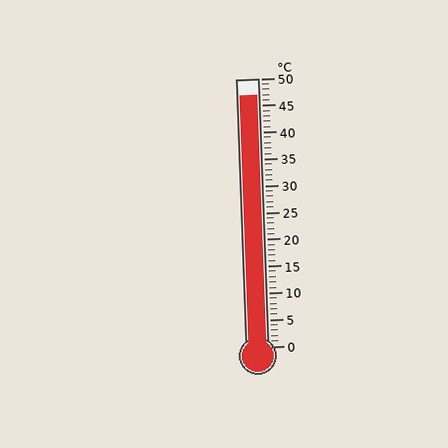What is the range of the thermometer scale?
The thermometer scale ranges from 0°C to 50°C.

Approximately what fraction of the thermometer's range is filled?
The thermometer is filled to approximately 95% of its range.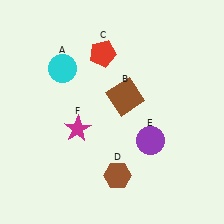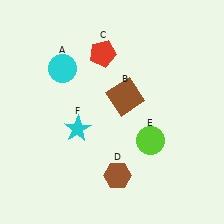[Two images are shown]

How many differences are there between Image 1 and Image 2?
There are 2 differences between the two images.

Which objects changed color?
E changed from purple to lime. F changed from magenta to cyan.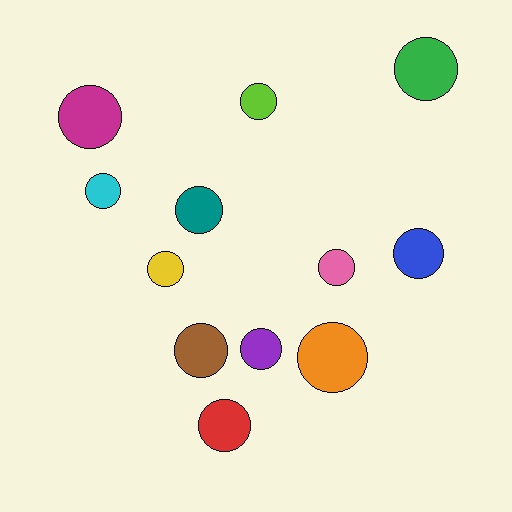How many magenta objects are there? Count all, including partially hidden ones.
There is 1 magenta object.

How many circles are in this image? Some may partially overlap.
There are 12 circles.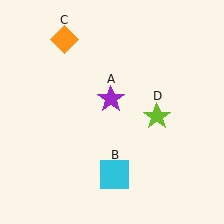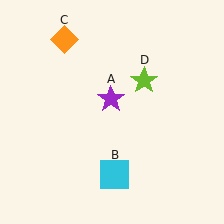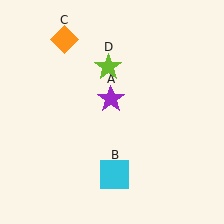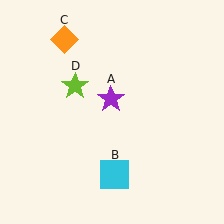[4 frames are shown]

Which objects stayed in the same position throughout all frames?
Purple star (object A) and cyan square (object B) and orange diamond (object C) remained stationary.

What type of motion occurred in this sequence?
The lime star (object D) rotated counterclockwise around the center of the scene.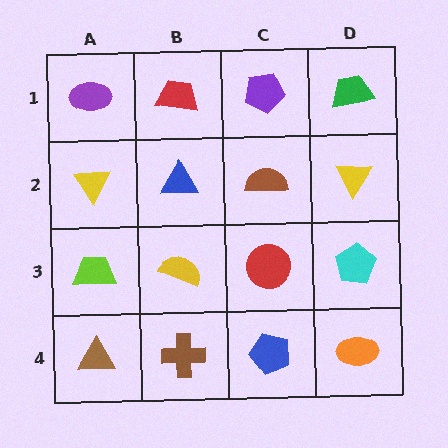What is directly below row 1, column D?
A yellow triangle.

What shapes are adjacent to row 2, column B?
A red trapezoid (row 1, column B), a yellow semicircle (row 3, column B), a yellow triangle (row 2, column A), a brown semicircle (row 2, column C).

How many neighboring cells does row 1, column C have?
3.